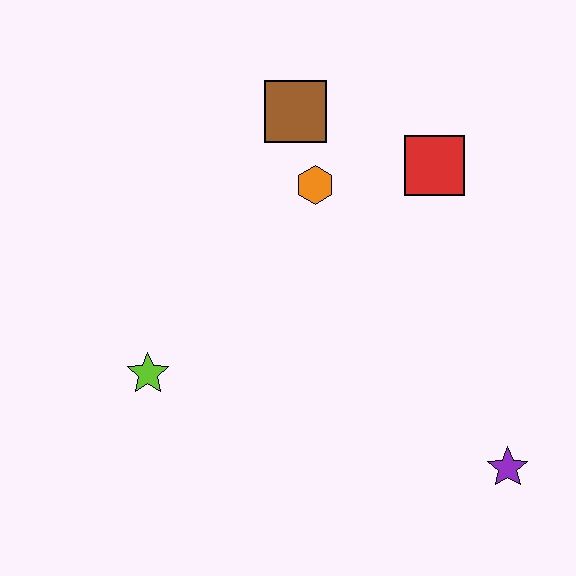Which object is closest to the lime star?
The orange hexagon is closest to the lime star.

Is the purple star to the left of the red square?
No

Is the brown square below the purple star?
No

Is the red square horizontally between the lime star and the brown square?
No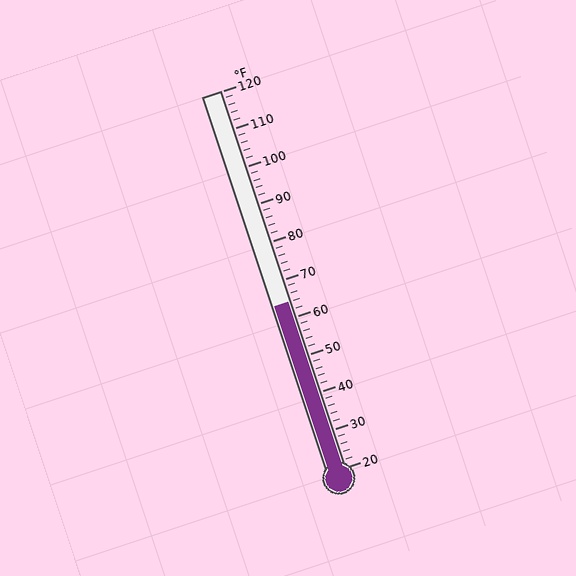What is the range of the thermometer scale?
The thermometer scale ranges from 20°F to 120°F.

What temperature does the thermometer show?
The thermometer shows approximately 64°F.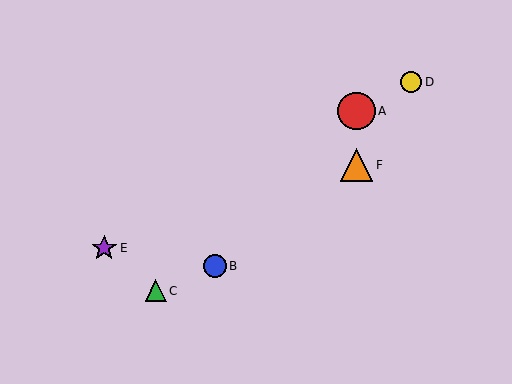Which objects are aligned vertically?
Objects A, F are aligned vertically.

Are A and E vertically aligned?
No, A is at x≈356 and E is at x≈104.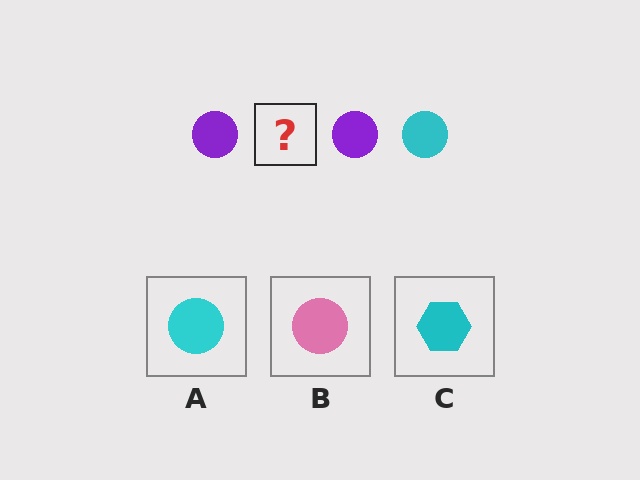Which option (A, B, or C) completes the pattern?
A.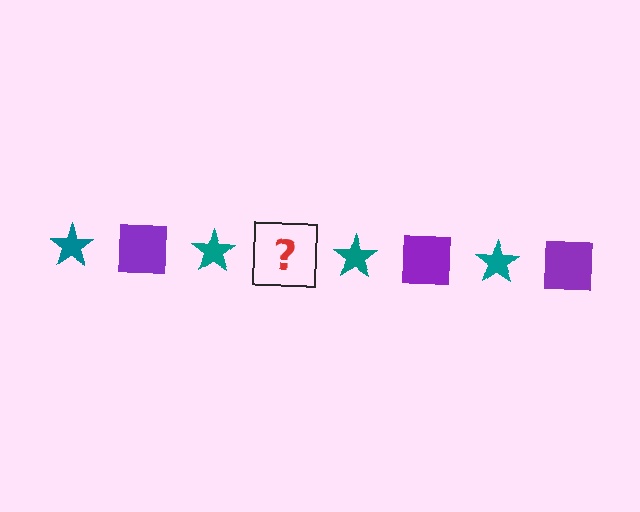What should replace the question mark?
The question mark should be replaced with a purple square.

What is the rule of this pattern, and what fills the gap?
The rule is that the pattern alternates between teal star and purple square. The gap should be filled with a purple square.